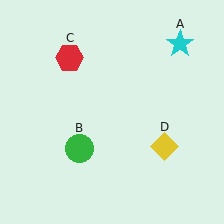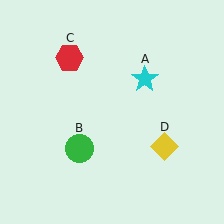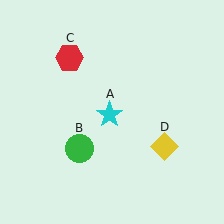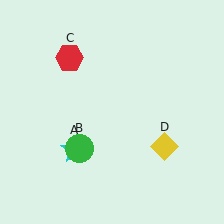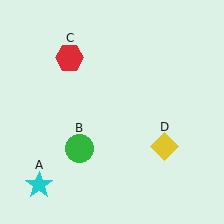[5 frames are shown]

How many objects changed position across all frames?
1 object changed position: cyan star (object A).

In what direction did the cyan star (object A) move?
The cyan star (object A) moved down and to the left.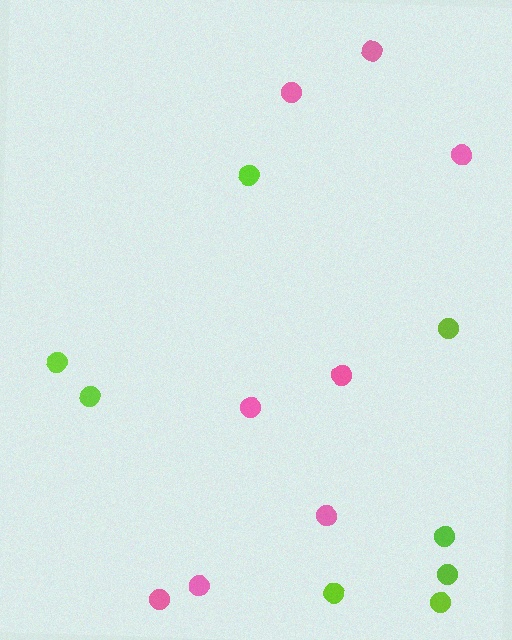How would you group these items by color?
There are 2 groups: one group of pink circles (8) and one group of lime circles (8).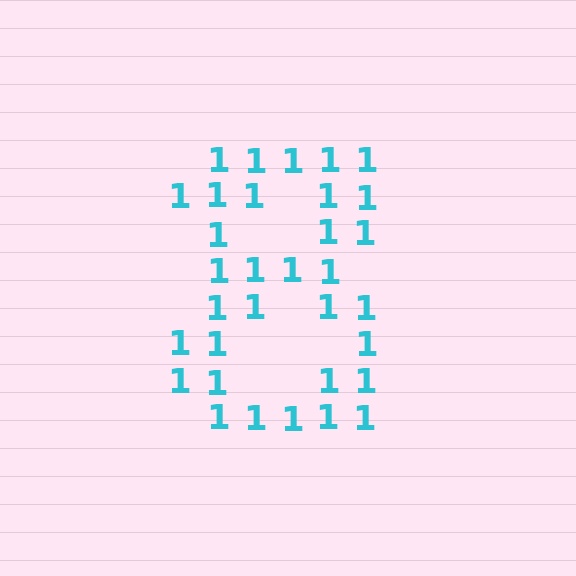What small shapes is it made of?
It is made of small digit 1's.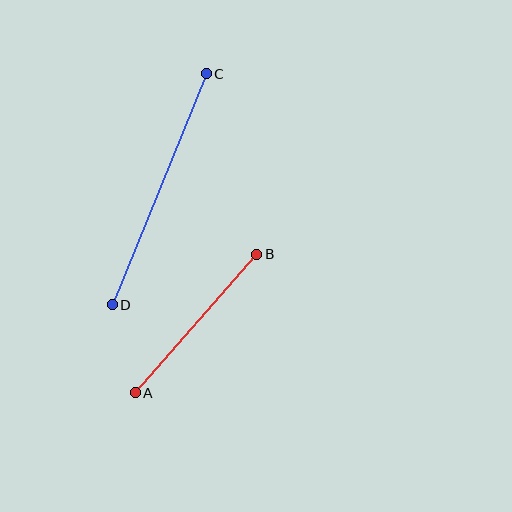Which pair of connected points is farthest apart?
Points C and D are farthest apart.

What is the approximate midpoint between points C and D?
The midpoint is at approximately (159, 189) pixels.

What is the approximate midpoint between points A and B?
The midpoint is at approximately (196, 324) pixels.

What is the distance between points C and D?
The distance is approximately 249 pixels.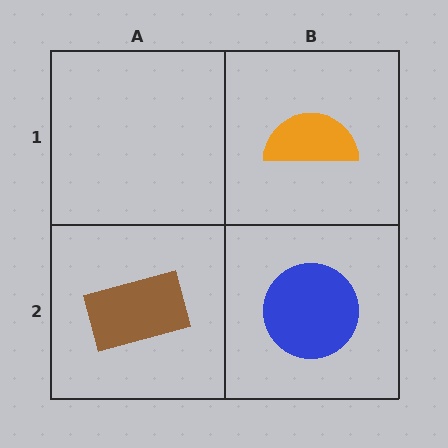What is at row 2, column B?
A blue circle.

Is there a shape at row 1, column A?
No, that cell is empty.